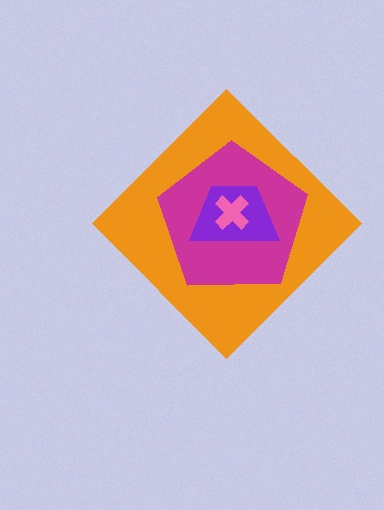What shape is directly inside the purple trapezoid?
The pink cross.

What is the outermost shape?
The orange diamond.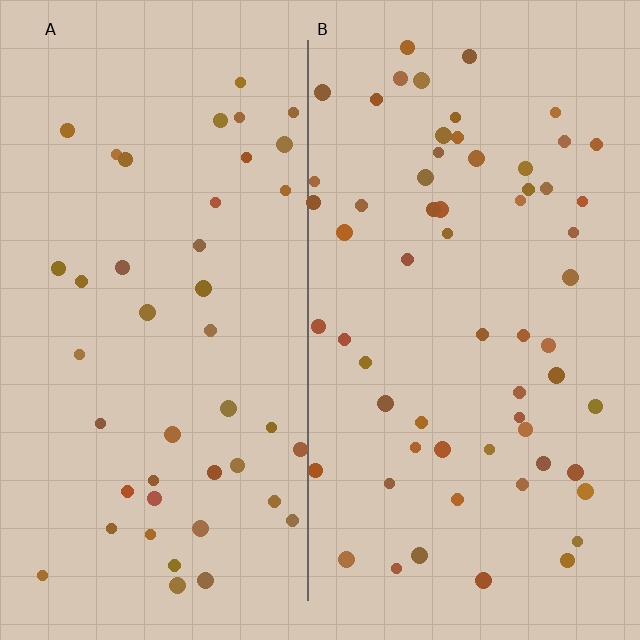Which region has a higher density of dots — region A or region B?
B (the right).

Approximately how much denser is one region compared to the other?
Approximately 1.4× — region B over region A.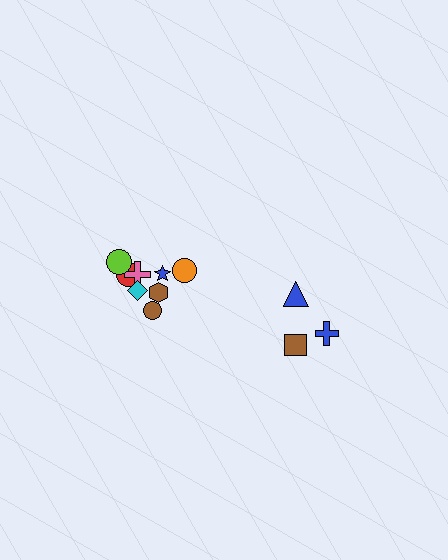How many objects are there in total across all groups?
There are 11 objects.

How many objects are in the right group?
There are 3 objects.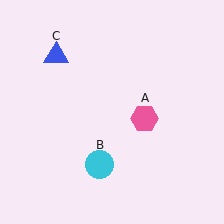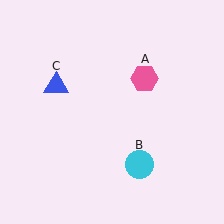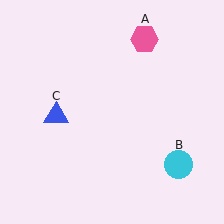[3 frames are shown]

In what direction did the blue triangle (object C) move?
The blue triangle (object C) moved down.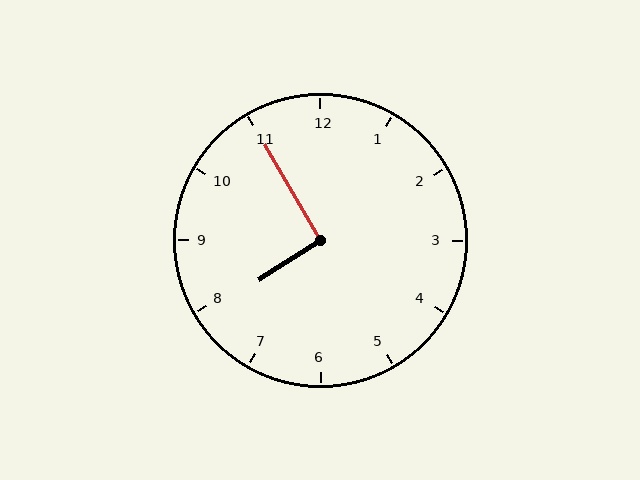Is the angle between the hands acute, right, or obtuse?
It is right.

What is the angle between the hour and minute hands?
Approximately 92 degrees.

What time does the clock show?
7:55.